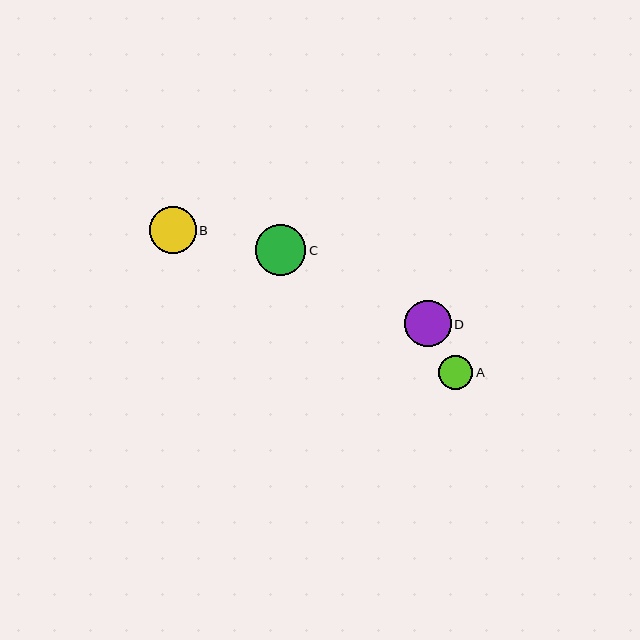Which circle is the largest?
Circle C is the largest with a size of approximately 51 pixels.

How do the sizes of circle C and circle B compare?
Circle C and circle B are approximately the same size.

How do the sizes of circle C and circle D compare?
Circle C and circle D are approximately the same size.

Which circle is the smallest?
Circle A is the smallest with a size of approximately 34 pixels.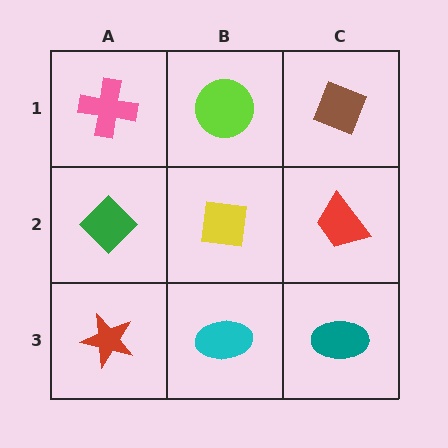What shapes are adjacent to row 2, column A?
A pink cross (row 1, column A), a red star (row 3, column A), a yellow square (row 2, column B).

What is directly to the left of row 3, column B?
A red star.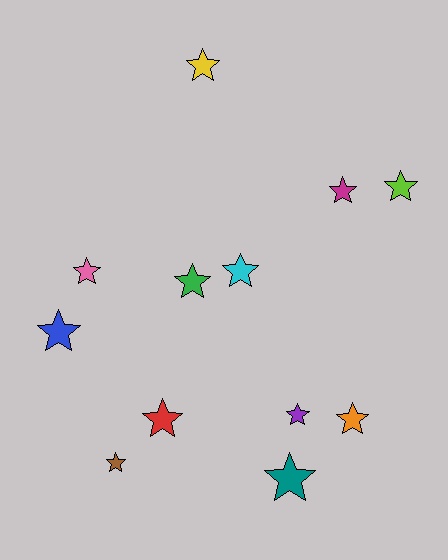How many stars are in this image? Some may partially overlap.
There are 12 stars.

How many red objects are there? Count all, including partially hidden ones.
There is 1 red object.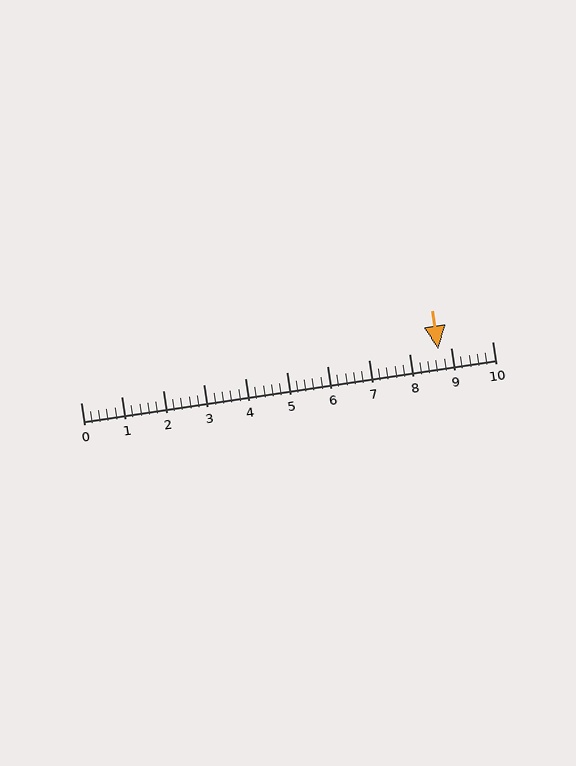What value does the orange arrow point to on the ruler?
The orange arrow points to approximately 8.7.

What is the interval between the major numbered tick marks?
The major tick marks are spaced 1 units apart.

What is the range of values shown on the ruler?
The ruler shows values from 0 to 10.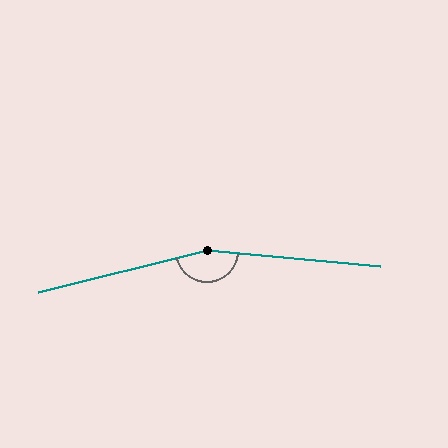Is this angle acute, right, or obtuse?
It is obtuse.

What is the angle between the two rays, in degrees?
Approximately 161 degrees.